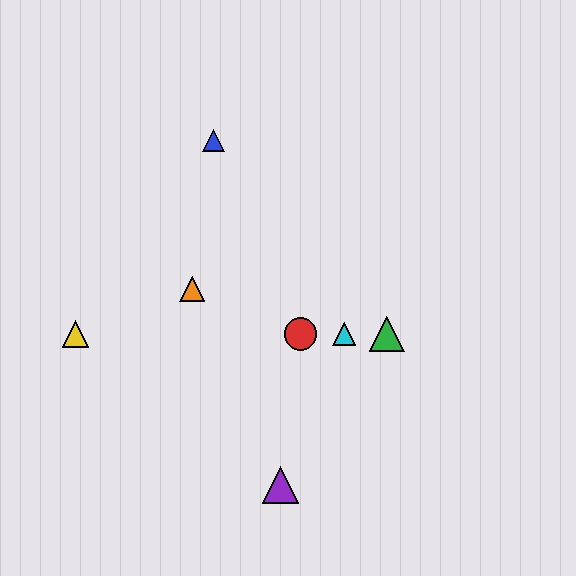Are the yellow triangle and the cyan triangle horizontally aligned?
Yes, both are at y≈334.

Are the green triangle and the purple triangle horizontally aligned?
No, the green triangle is at y≈334 and the purple triangle is at y≈485.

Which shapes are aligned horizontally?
The red circle, the green triangle, the yellow triangle, the cyan triangle are aligned horizontally.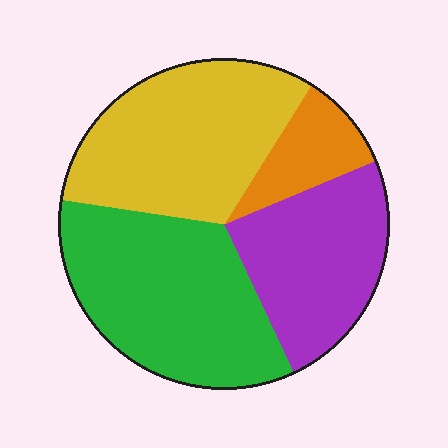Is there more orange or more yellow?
Yellow.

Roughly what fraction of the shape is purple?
Purple takes up less than a quarter of the shape.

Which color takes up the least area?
Orange, at roughly 10%.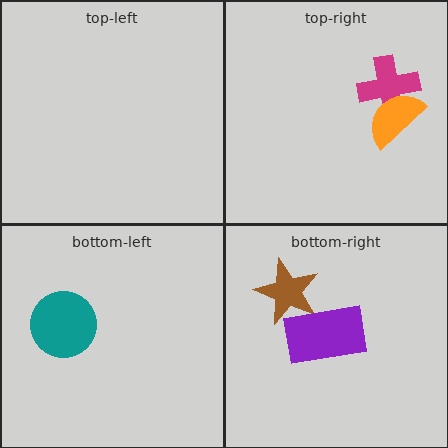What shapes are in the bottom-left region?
The teal circle.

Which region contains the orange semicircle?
The top-right region.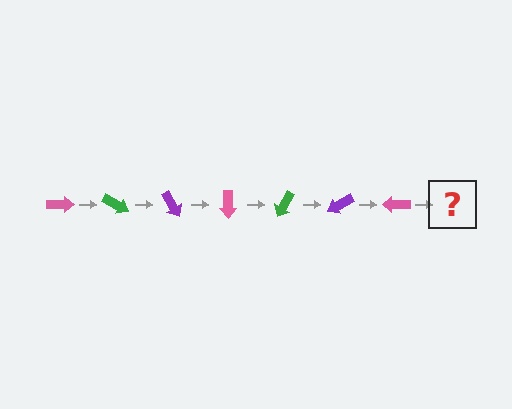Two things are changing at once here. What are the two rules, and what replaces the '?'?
The two rules are that it rotates 30 degrees each step and the color cycles through pink, green, and purple. The '?' should be a green arrow, rotated 210 degrees from the start.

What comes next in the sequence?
The next element should be a green arrow, rotated 210 degrees from the start.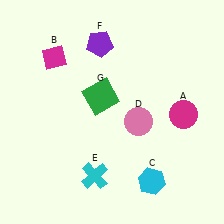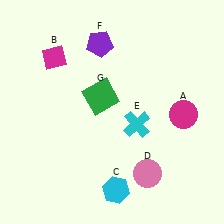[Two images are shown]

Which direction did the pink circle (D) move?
The pink circle (D) moved down.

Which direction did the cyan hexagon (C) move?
The cyan hexagon (C) moved left.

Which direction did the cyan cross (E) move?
The cyan cross (E) moved up.